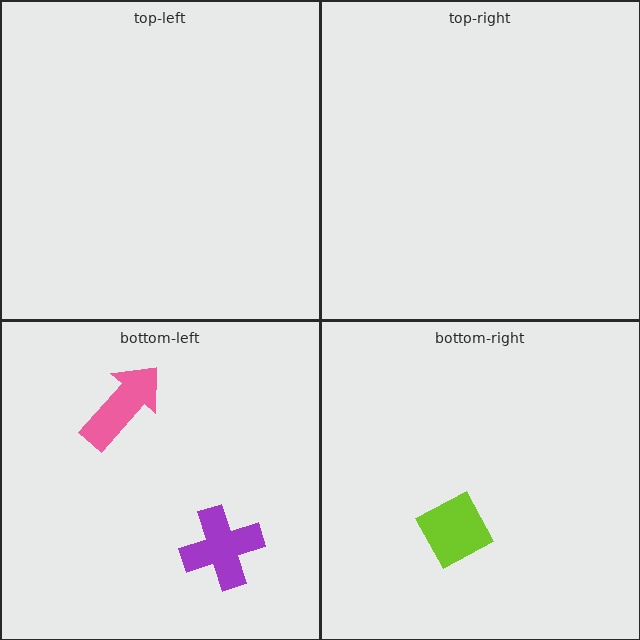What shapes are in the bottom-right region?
The lime diamond.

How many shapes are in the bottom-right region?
1.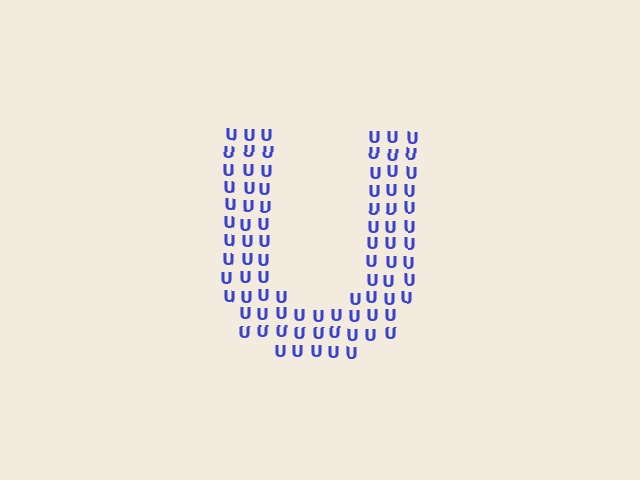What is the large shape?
The large shape is the letter U.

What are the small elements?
The small elements are letter U's.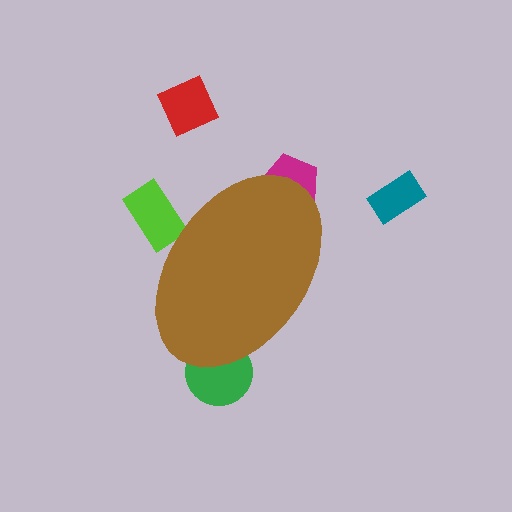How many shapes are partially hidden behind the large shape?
4 shapes are partially hidden.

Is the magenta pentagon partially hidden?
Yes, the magenta pentagon is partially hidden behind the brown ellipse.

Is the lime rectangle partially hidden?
Yes, the lime rectangle is partially hidden behind the brown ellipse.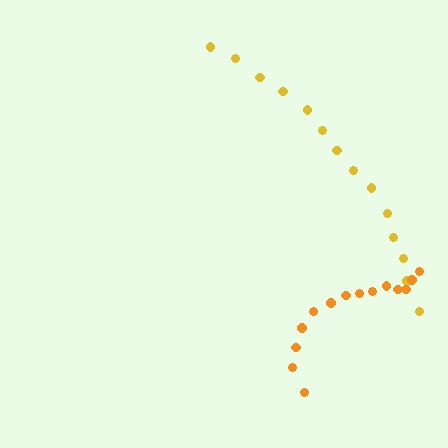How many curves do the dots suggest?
There are 2 distinct paths.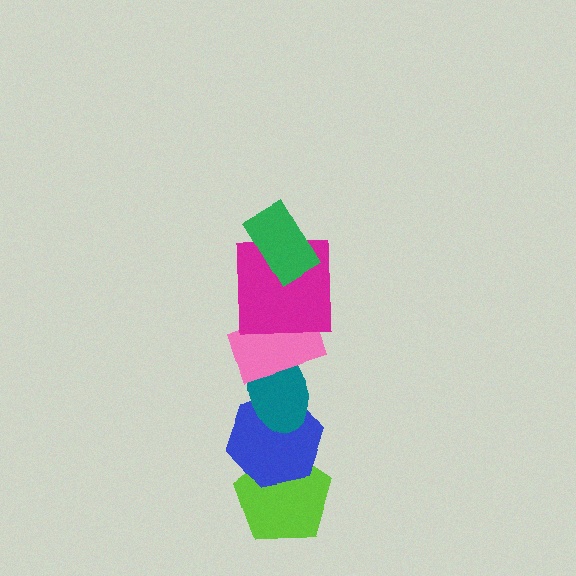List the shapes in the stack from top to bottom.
From top to bottom: the green rectangle, the magenta square, the pink rectangle, the teal ellipse, the blue hexagon, the lime pentagon.